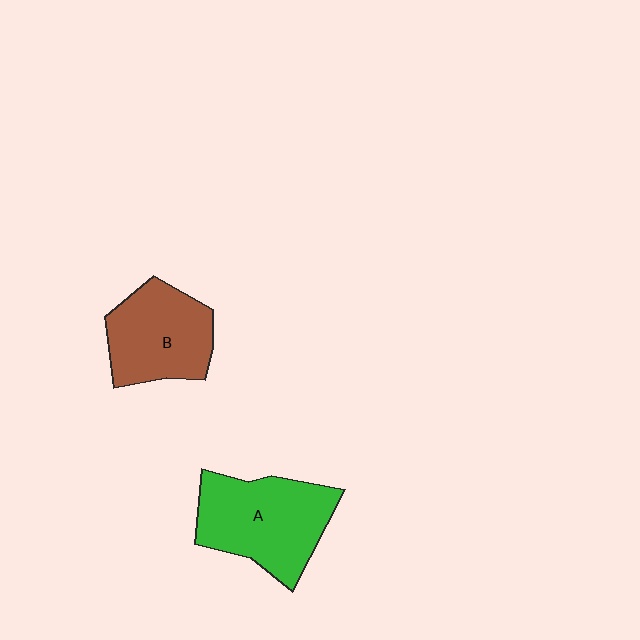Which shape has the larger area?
Shape A (green).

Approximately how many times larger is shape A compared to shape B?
Approximately 1.2 times.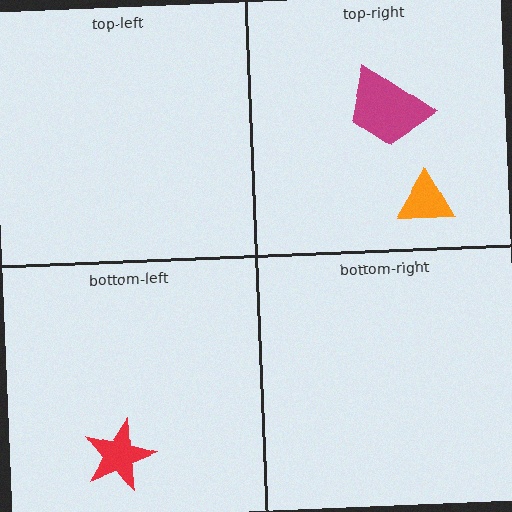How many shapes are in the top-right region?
2.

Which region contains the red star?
The bottom-left region.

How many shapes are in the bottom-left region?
1.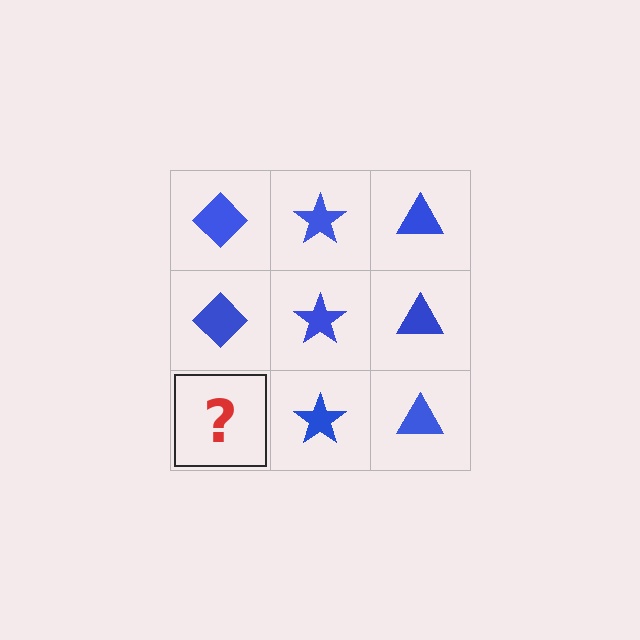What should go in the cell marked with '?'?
The missing cell should contain a blue diamond.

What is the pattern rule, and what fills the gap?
The rule is that each column has a consistent shape. The gap should be filled with a blue diamond.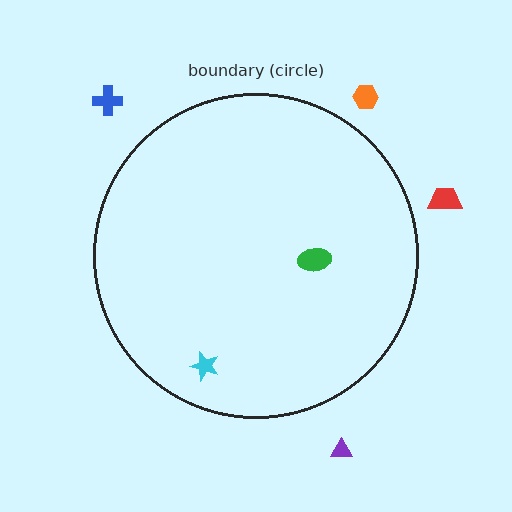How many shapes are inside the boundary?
2 inside, 4 outside.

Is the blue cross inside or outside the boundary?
Outside.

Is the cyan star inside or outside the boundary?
Inside.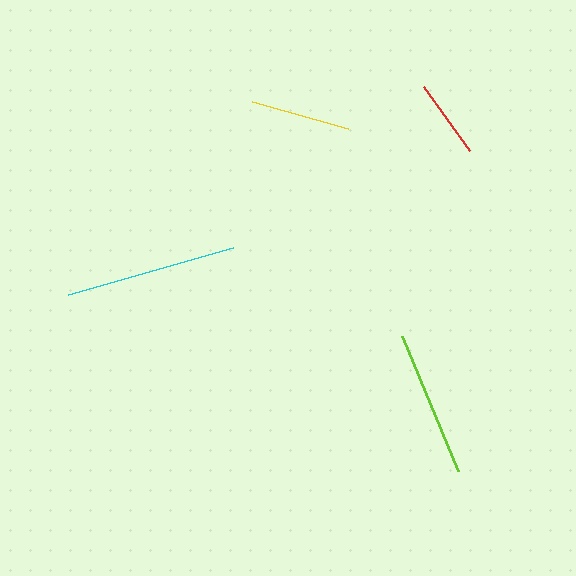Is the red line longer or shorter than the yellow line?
The yellow line is longer than the red line.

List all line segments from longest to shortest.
From longest to shortest: cyan, lime, yellow, red.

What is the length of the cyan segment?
The cyan segment is approximately 171 pixels long.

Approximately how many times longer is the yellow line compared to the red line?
The yellow line is approximately 1.3 times the length of the red line.